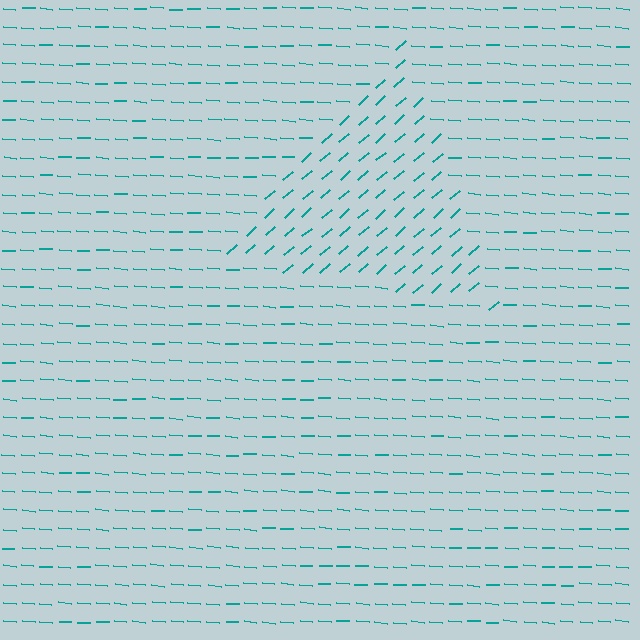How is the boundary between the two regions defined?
The boundary is defined purely by a change in line orientation (approximately 45 degrees difference). All lines are the same color and thickness.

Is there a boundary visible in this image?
Yes, there is a texture boundary formed by a change in line orientation.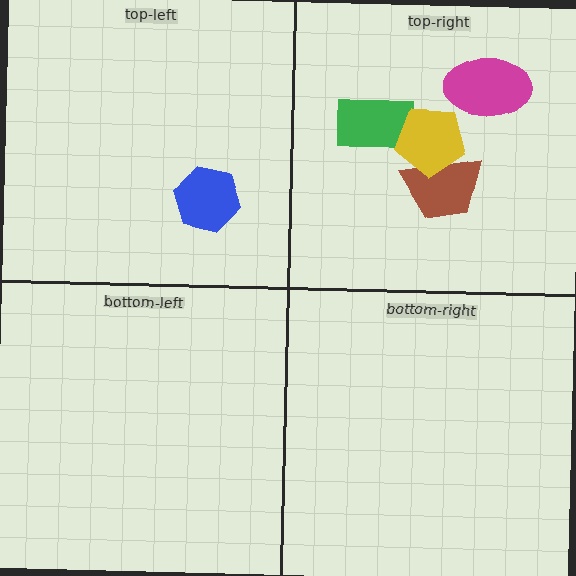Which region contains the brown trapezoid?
The top-right region.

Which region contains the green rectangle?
The top-right region.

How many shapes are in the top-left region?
1.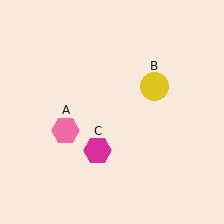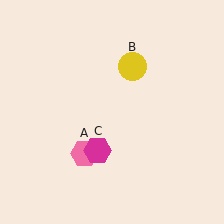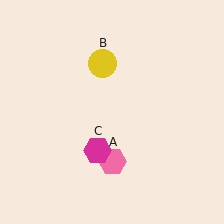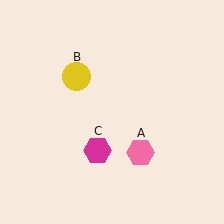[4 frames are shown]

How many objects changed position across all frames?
2 objects changed position: pink hexagon (object A), yellow circle (object B).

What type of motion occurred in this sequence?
The pink hexagon (object A), yellow circle (object B) rotated counterclockwise around the center of the scene.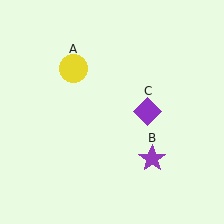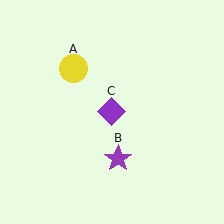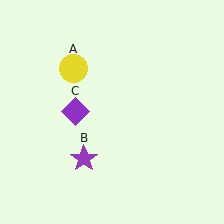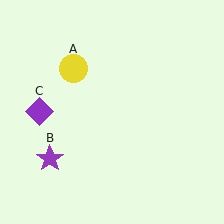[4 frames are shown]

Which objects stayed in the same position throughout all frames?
Yellow circle (object A) remained stationary.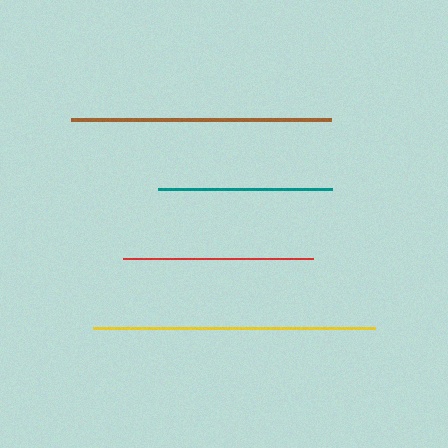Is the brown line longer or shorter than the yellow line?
The yellow line is longer than the brown line.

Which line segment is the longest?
The yellow line is the longest at approximately 282 pixels.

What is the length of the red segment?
The red segment is approximately 191 pixels long.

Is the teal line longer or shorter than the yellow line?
The yellow line is longer than the teal line.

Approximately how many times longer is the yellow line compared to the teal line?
The yellow line is approximately 1.6 times the length of the teal line.